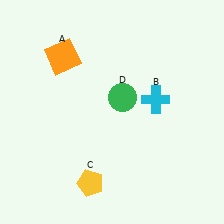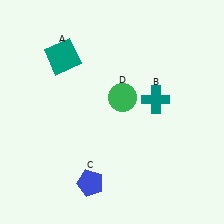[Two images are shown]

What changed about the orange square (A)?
In Image 1, A is orange. In Image 2, it changed to teal.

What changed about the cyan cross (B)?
In Image 1, B is cyan. In Image 2, it changed to teal.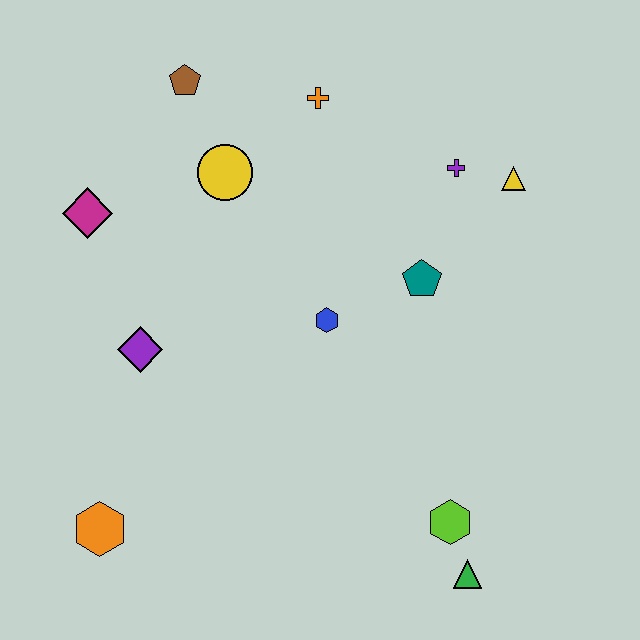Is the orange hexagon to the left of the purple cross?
Yes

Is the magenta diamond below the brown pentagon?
Yes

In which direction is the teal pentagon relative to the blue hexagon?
The teal pentagon is to the right of the blue hexagon.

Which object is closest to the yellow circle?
The brown pentagon is closest to the yellow circle.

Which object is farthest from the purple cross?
The orange hexagon is farthest from the purple cross.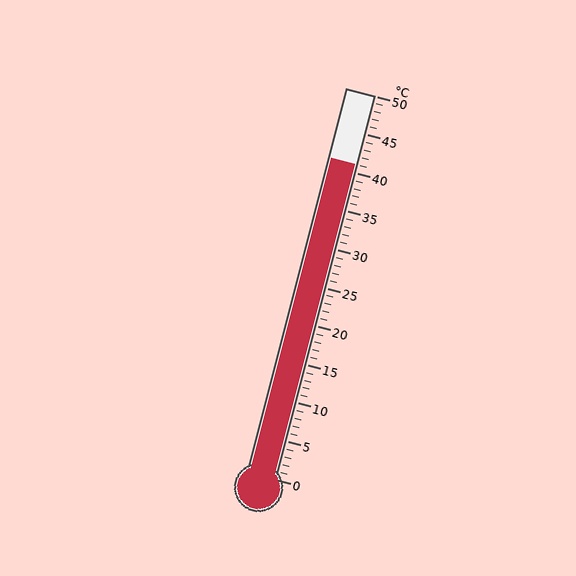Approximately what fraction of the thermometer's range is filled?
The thermometer is filled to approximately 80% of its range.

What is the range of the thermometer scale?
The thermometer scale ranges from 0°C to 50°C.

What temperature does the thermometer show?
The thermometer shows approximately 41°C.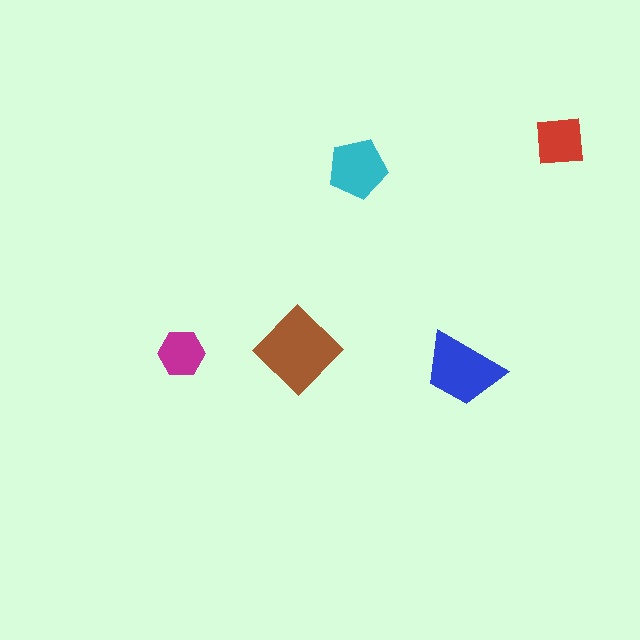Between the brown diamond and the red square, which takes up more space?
The brown diamond.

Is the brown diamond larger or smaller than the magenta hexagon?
Larger.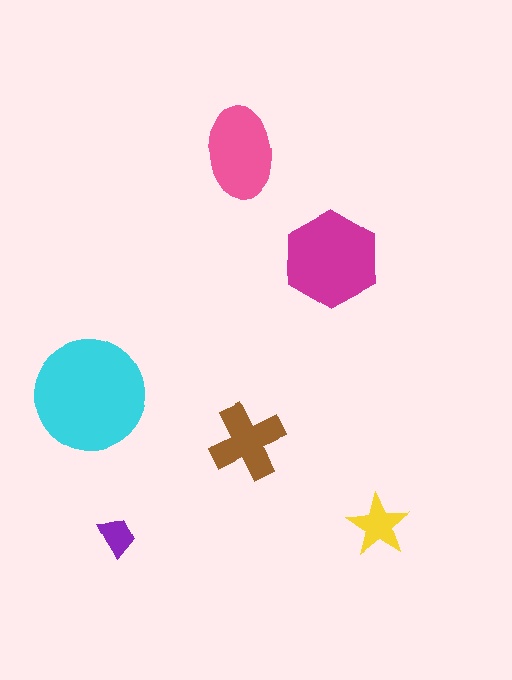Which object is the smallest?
The purple trapezoid.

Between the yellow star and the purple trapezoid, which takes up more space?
The yellow star.